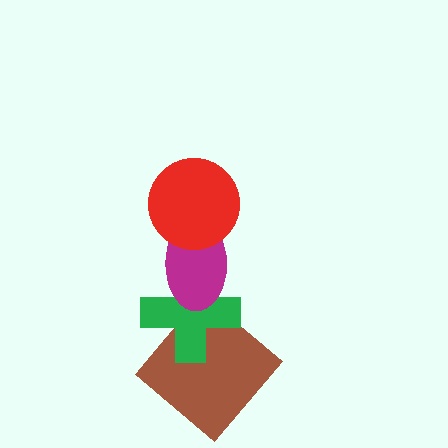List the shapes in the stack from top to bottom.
From top to bottom: the red circle, the magenta ellipse, the green cross, the brown diamond.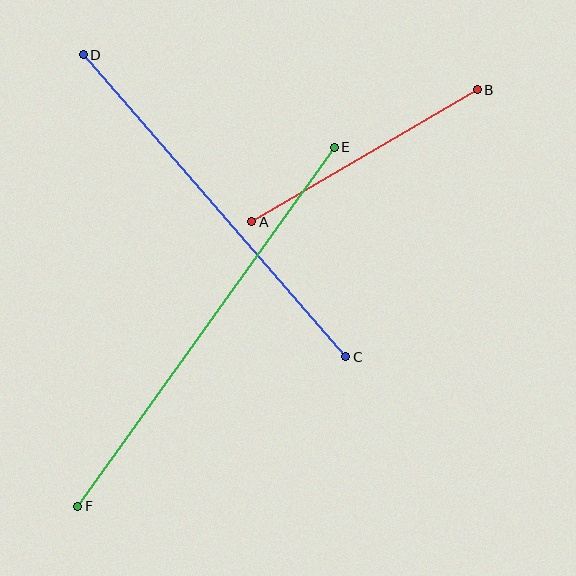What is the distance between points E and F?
The distance is approximately 441 pixels.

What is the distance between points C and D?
The distance is approximately 400 pixels.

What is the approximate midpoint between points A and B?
The midpoint is at approximately (364, 156) pixels.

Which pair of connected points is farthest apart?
Points E and F are farthest apart.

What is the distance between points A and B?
The distance is approximately 261 pixels.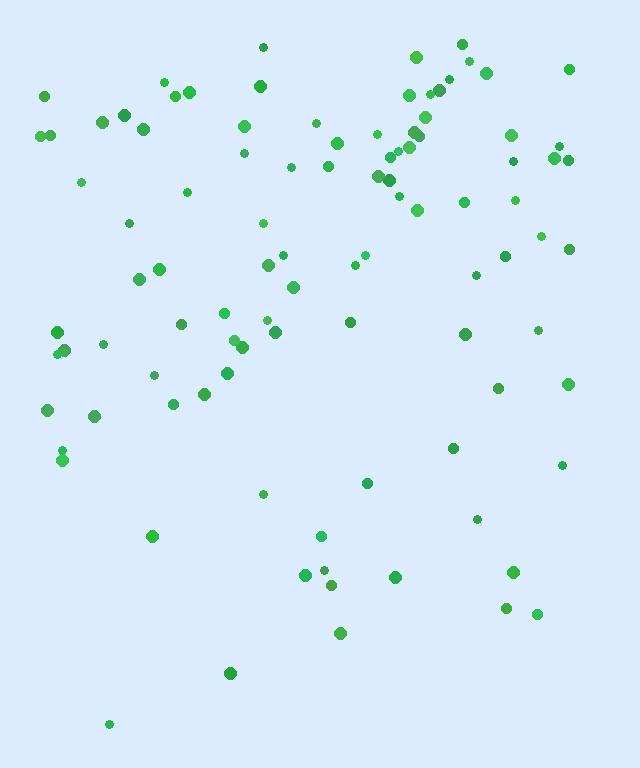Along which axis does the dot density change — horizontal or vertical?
Vertical.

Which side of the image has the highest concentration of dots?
The top.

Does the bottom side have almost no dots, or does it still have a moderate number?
Still a moderate number, just noticeably fewer than the top.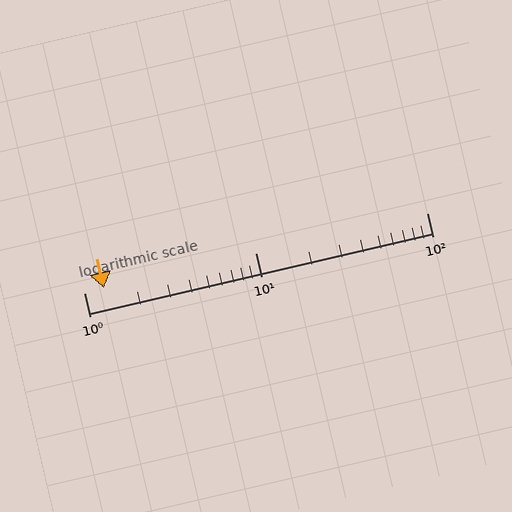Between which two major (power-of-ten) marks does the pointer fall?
The pointer is between 1 and 10.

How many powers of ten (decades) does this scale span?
The scale spans 2 decades, from 1 to 100.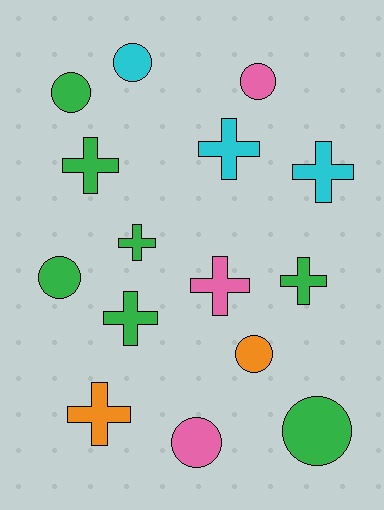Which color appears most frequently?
Green, with 7 objects.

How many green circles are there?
There are 3 green circles.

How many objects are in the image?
There are 15 objects.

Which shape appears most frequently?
Cross, with 8 objects.